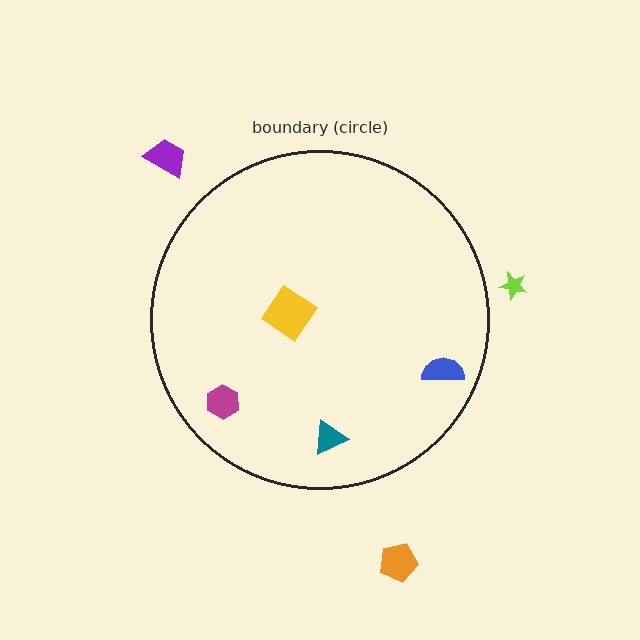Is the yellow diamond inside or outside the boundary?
Inside.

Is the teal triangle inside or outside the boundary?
Inside.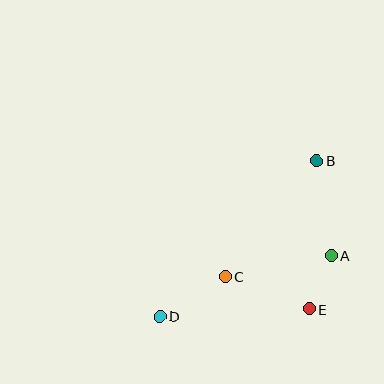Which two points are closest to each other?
Points A and E are closest to each other.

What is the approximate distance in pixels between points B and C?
The distance between B and C is approximately 148 pixels.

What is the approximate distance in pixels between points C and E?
The distance between C and E is approximately 90 pixels.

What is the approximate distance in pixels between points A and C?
The distance between A and C is approximately 109 pixels.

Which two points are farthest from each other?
Points B and D are farthest from each other.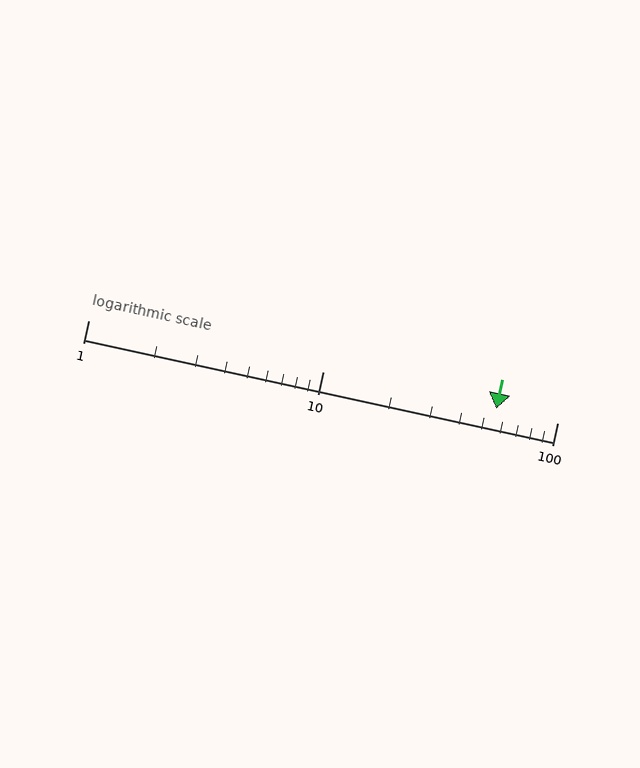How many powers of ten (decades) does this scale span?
The scale spans 2 decades, from 1 to 100.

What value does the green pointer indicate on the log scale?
The pointer indicates approximately 55.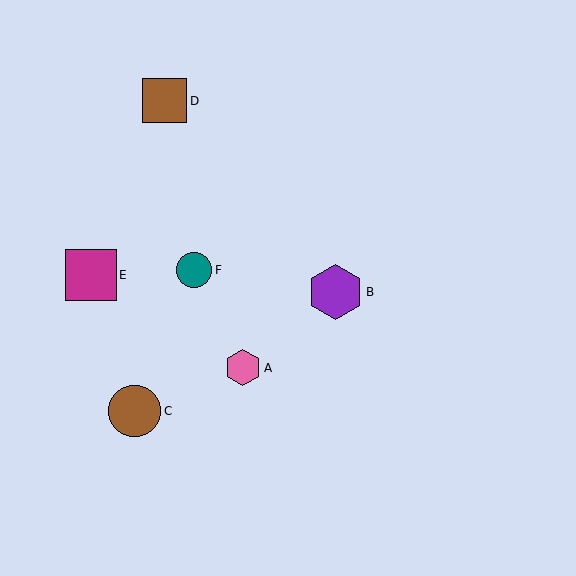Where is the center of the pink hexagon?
The center of the pink hexagon is at (243, 368).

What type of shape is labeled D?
Shape D is a brown square.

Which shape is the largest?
The purple hexagon (labeled B) is the largest.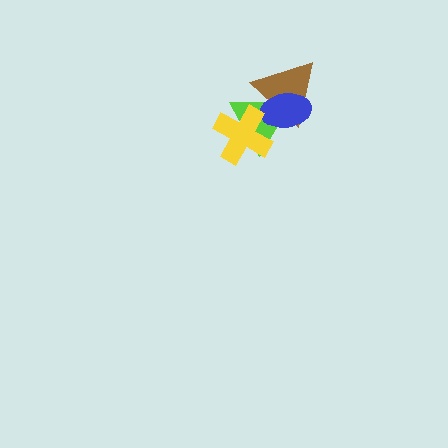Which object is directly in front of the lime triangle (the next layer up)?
The brown triangle is directly in front of the lime triangle.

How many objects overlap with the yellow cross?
2 objects overlap with the yellow cross.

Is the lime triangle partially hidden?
Yes, it is partially covered by another shape.